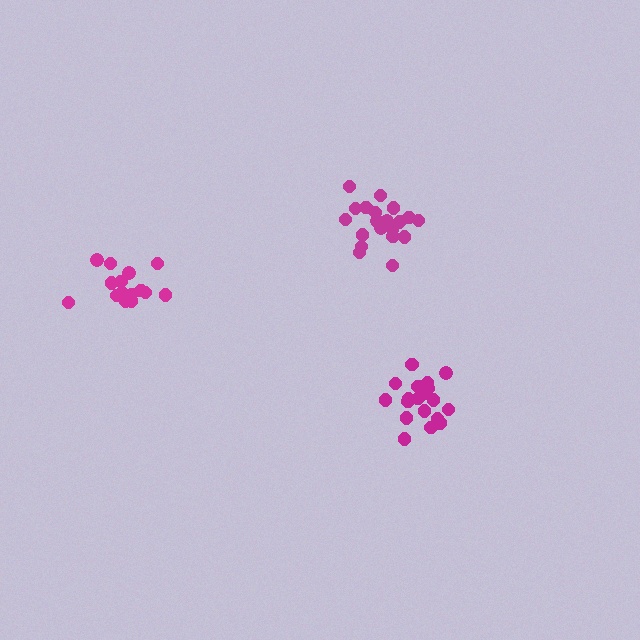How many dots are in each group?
Group 1: 15 dots, Group 2: 20 dots, Group 3: 20 dots (55 total).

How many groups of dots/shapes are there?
There are 3 groups.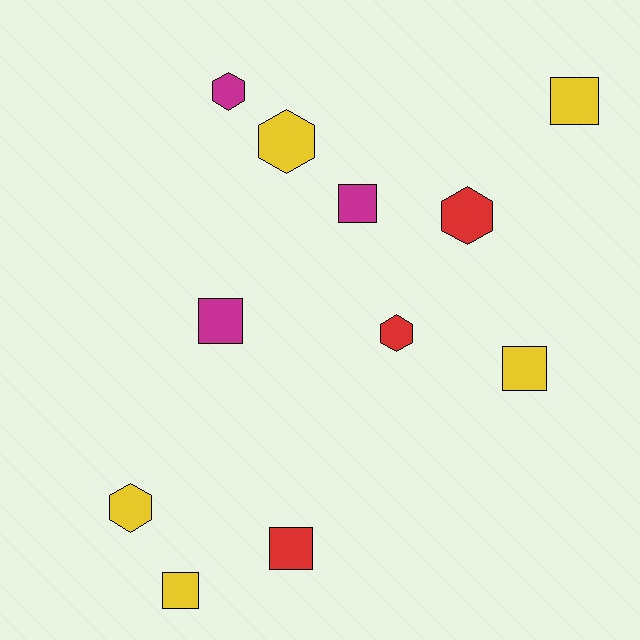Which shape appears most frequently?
Square, with 6 objects.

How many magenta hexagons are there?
There is 1 magenta hexagon.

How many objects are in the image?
There are 11 objects.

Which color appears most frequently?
Yellow, with 5 objects.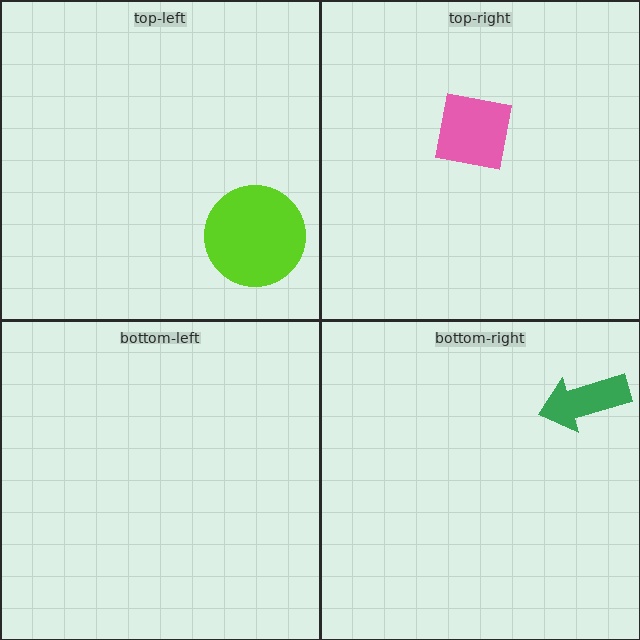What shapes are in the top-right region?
The pink square.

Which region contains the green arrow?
The bottom-right region.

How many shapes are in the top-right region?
1.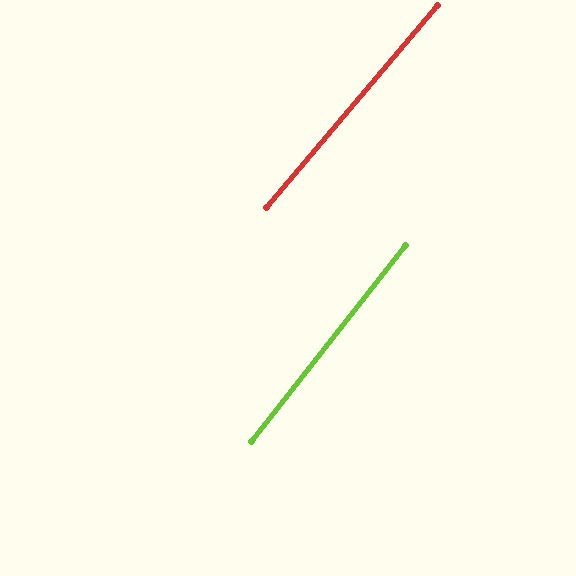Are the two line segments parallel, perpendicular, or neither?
Parallel — their directions differ by only 1.9°.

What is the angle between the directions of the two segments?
Approximately 2 degrees.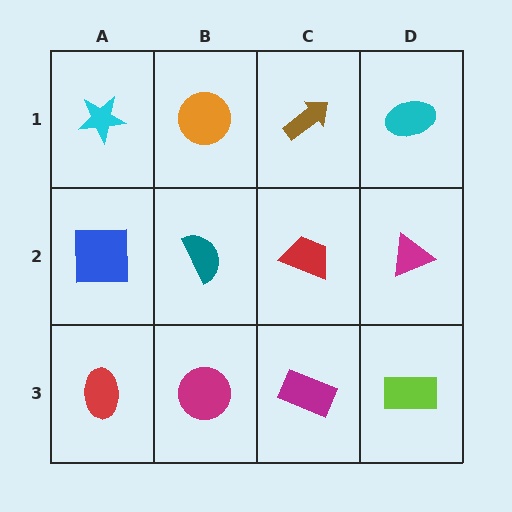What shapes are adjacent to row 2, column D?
A cyan ellipse (row 1, column D), a lime rectangle (row 3, column D), a red trapezoid (row 2, column C).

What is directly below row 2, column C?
A magenta rectangle.